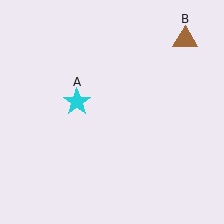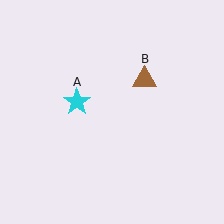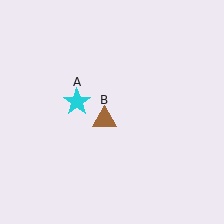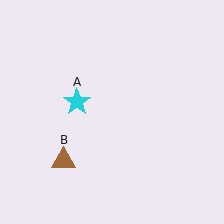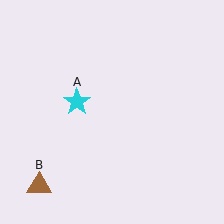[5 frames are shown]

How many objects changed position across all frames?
1 object changed position: brown triangle (object B).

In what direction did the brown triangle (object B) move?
The brown triangle (object B) moved down and to the left.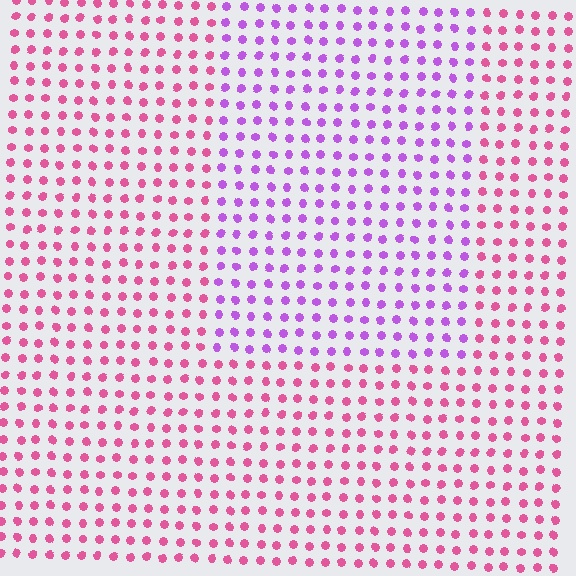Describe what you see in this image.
The image is filled with small pink elements in a uniform arrangement. A rectangle-shaped region is visible where the elements are tinted to a slightly different hue, forming a subtle color boundary.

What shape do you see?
I see a rectangle.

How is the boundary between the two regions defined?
The boundary is defined purely by a slight shift in hue (about 46 degrees). Spacing, size, and orientation are identical on both sides.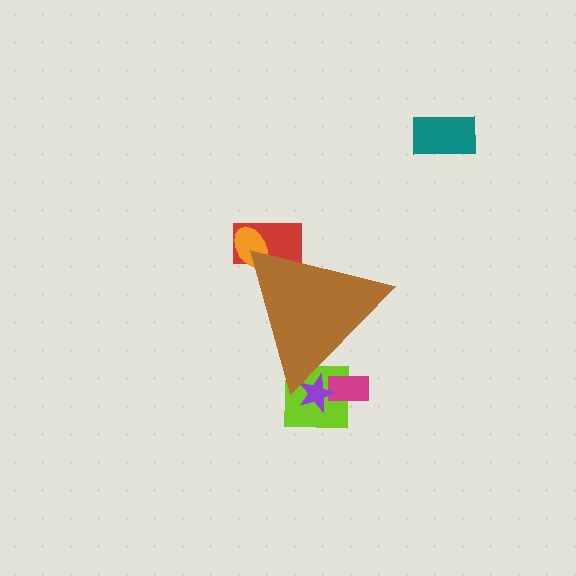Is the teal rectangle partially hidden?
No, the teal rectangle is fully visible.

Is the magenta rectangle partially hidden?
Yes, the magenta rectangle is partially hidden behind the brown triangle.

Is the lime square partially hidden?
Yes, the lime square is partially hidden behind the brown triangle.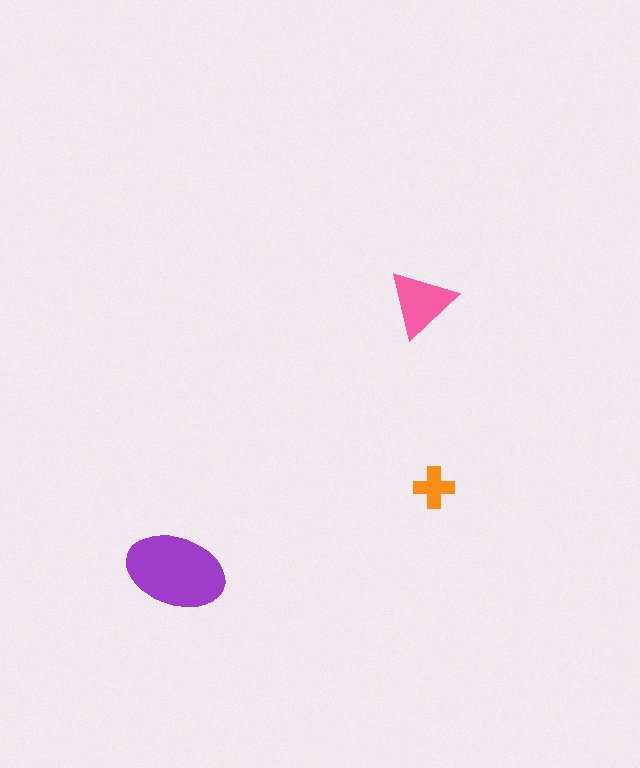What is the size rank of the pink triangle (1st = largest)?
2nd.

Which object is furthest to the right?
The orange cross is rightmost.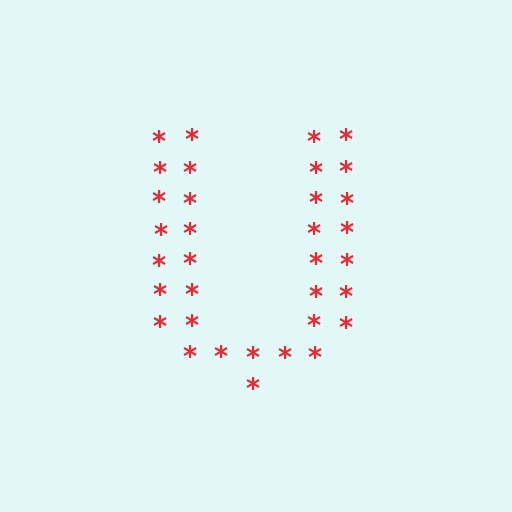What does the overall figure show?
The overall figure shows the letter U.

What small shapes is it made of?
It is made of small asterisks.